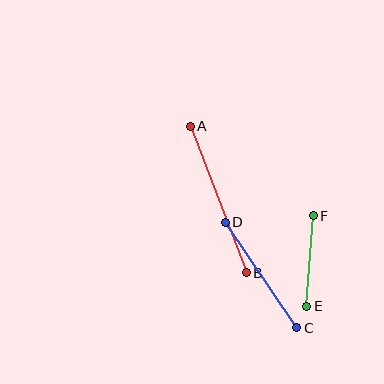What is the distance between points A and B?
The distance is approximately 157 pixels.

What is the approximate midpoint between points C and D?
The midpoint is at approximately (261, 275) pixels.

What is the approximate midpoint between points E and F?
The midpoint is at approximately (310, 261) pixels.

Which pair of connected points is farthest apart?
Points A and B are farthest apart.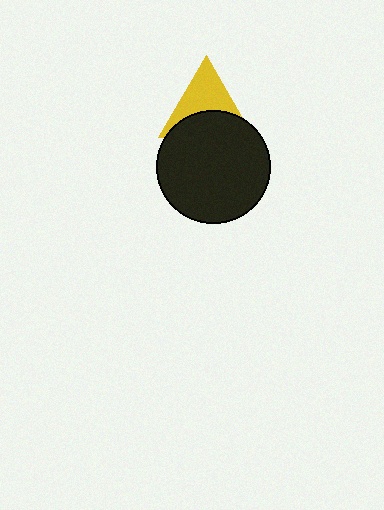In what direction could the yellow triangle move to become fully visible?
The yellow triangle could move up. That would shift it out from behind the black circle entirely.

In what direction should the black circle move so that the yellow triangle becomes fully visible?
The black circle should move down. That is the shortest direction to clear the overlap and leave the yellow triangle fully visible.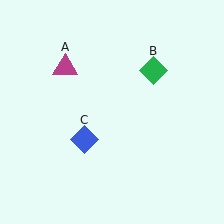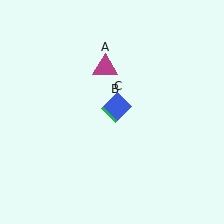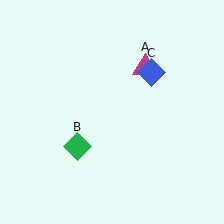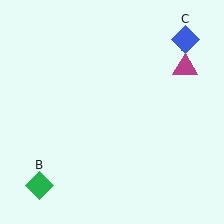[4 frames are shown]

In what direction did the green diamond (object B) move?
The green diamond (object B) moved down and to the left.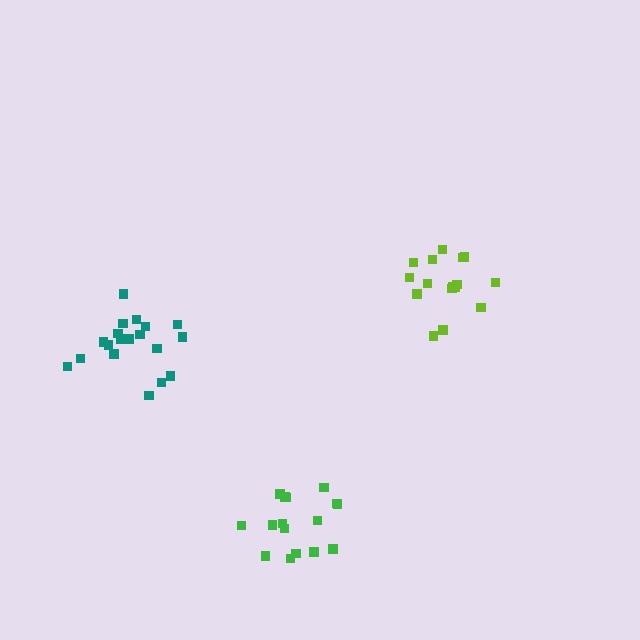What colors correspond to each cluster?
The clusters are colored: lime, green, teal.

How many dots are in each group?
Group 1: 16 dots, Group 2: 16 dots, Group 3: 19 dots (51 total).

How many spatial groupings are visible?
There are 3 spatial groupings.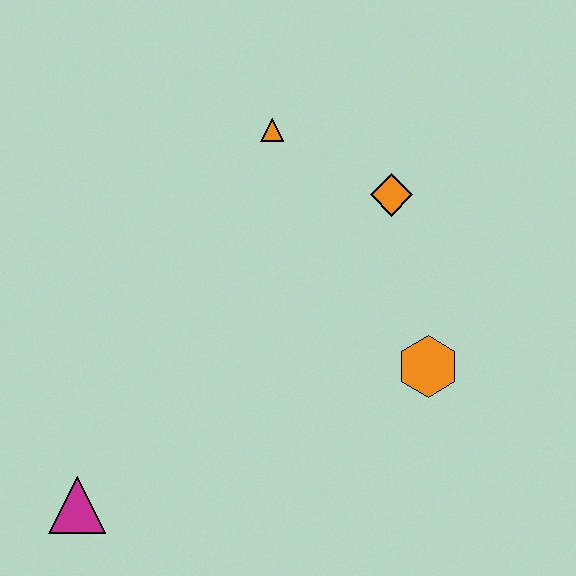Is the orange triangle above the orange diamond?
Yes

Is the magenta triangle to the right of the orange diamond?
No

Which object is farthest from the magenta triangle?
The orange diamond is farthest from the magenta triangle.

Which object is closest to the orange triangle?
The orange diamond is closest to the orange triangle.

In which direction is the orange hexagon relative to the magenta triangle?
The orange hexagon is to the right of the magenta triangle.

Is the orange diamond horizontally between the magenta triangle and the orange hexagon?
Yes